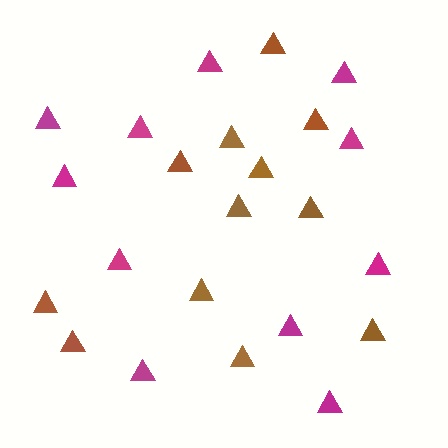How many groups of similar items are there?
There are 2 groups: one group of brown triangles (12) and one group of magenta triangles (11).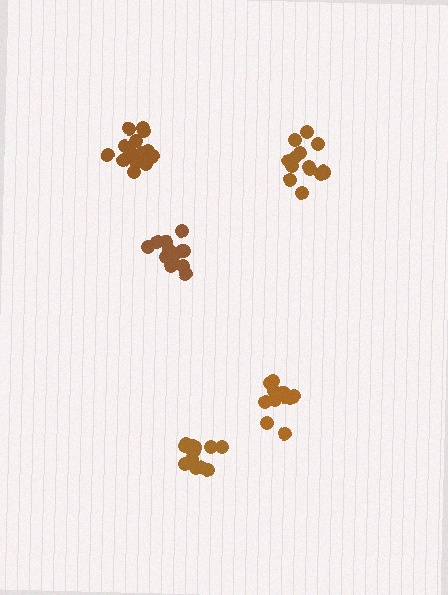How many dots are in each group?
Group 1: 13 dots, Group 2: 15 dots, Group 3: 14 dots, Group 4: 14 dots, Group 5: 12 dots (68 total).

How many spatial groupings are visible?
There are 5 spatial groupings.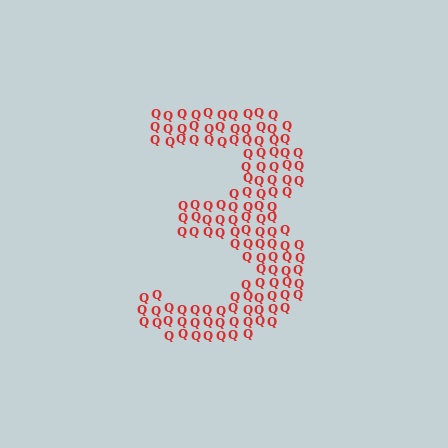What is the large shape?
The large shape is the digit 3.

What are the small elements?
The small elements are letter Q's.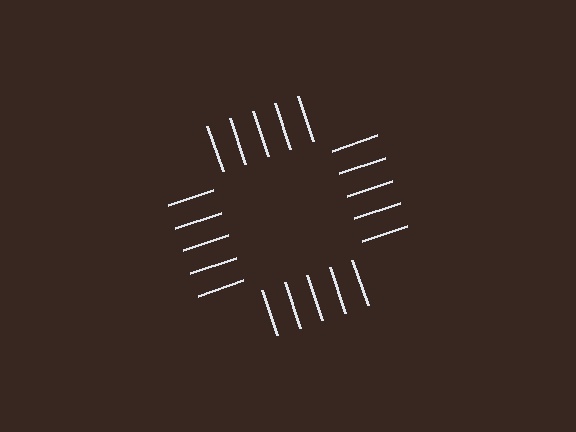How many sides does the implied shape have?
4 sides — the line-ends trace a square.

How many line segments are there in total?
20 — 5 along each of the 4 edges.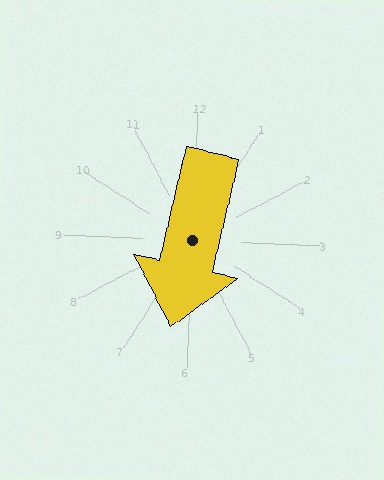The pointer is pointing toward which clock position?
Roughly 6 o'clock.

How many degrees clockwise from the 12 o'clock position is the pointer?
Approximately 191 degrees.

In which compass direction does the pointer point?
South.